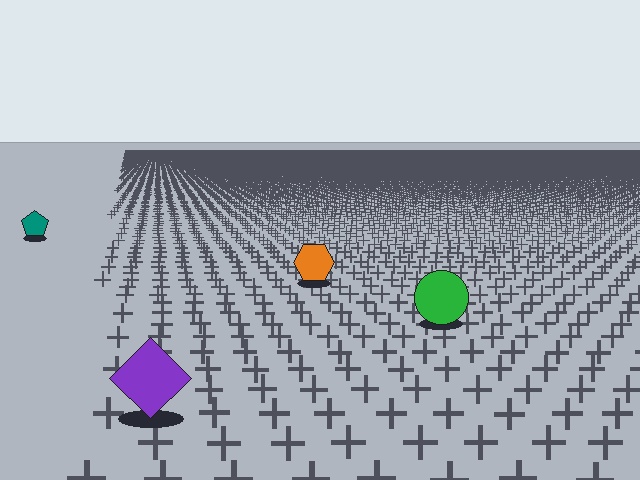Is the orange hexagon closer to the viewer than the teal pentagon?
Yes. The orange hexagon is closer — you can tell from the texture gradient: the ground texture is coarser near it.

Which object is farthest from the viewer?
The teal pentagon is farthest from the viewer. It appears smaller and the ground texture around it is denser.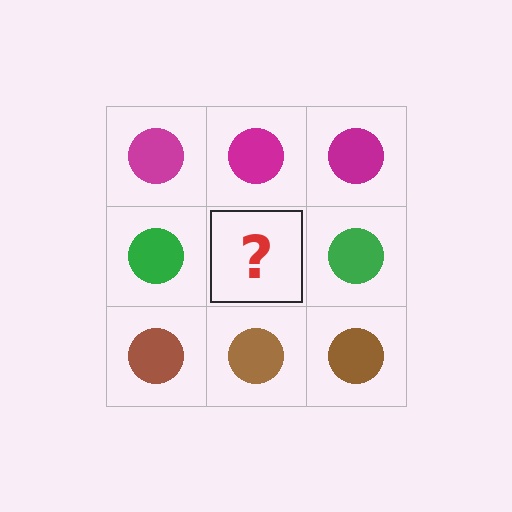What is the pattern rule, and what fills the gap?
The rule is that each row has a consistent color. The gap should be filled with a green circle.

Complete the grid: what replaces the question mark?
The question mark should be replaced with a green circle.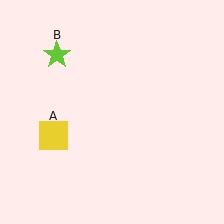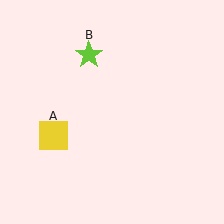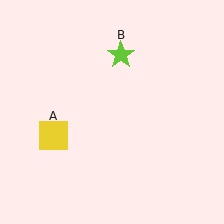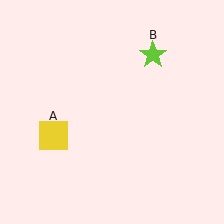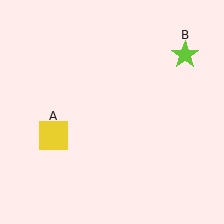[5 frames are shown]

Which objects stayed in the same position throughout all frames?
Yellow square (object A) remained stationary.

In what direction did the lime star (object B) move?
The lime star (object B) moved right.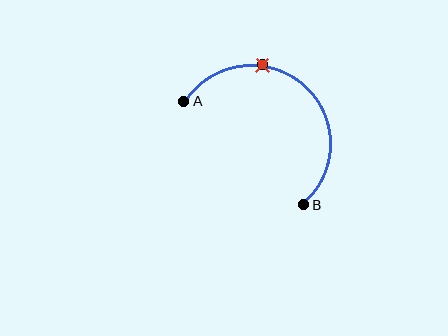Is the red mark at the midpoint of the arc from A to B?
No. The red mark lies on the arc but is closer to endpoint A. The arc midpoint would be at the point on the curve equidistant along the arc from both A and B.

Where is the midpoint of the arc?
The arc midpoint is the point on the curve farthest from the straight line joining A and B. It sits above and to the right of that line.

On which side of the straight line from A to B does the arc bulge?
The arc bulges above and to the right of the straight line connecting A and B.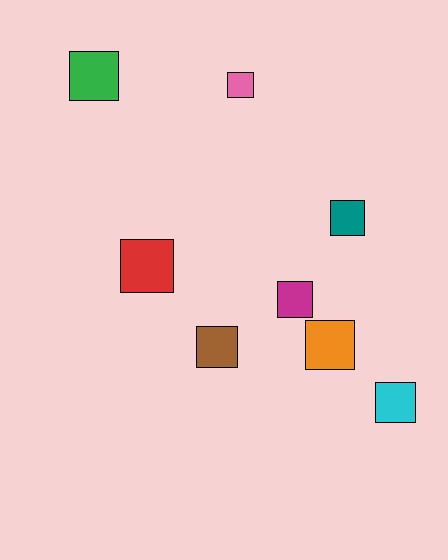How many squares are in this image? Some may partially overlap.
There are 8 squares.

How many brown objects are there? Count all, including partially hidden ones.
There is 1 brown object.